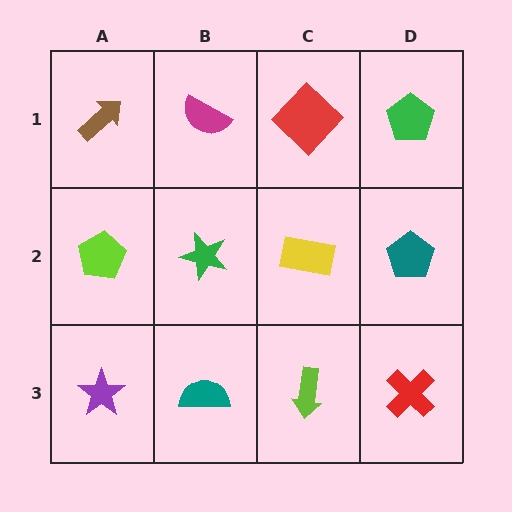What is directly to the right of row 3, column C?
A red cross.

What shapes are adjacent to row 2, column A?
A brown arrow (row 1, column A), a purple star (row 3, column A), a green star (row 2, column B).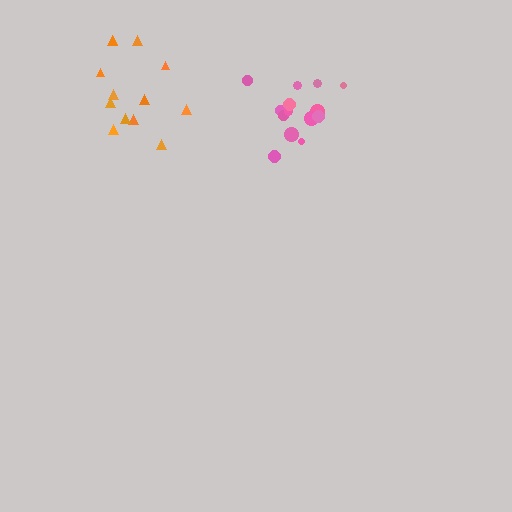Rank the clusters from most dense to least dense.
pink, orange.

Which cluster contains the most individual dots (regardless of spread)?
Pink (14).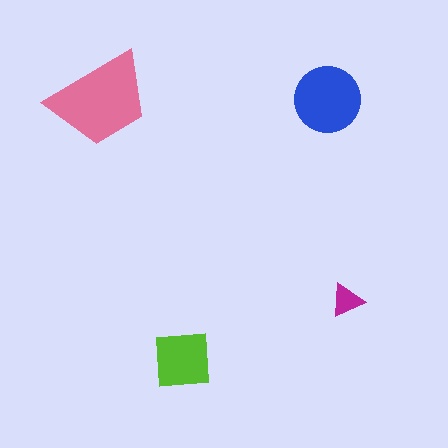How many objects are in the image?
There are 4 objects in the image.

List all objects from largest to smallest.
The pink trapezoid, the blue circle, the lime square, the magenta triangle.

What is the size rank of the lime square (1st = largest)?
3rd.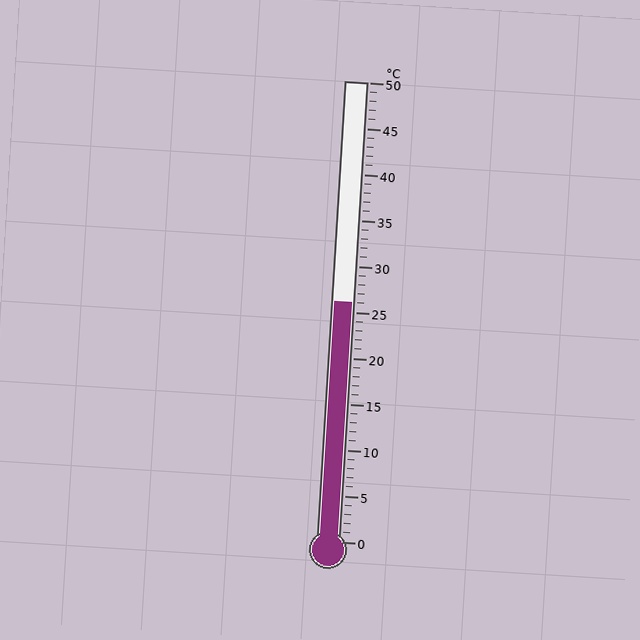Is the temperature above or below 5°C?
The temperature is above 5°C.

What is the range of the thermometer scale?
The thermometer scale ranges from 0°C to 50°C.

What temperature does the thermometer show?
The thermometer shows approximately 26°C.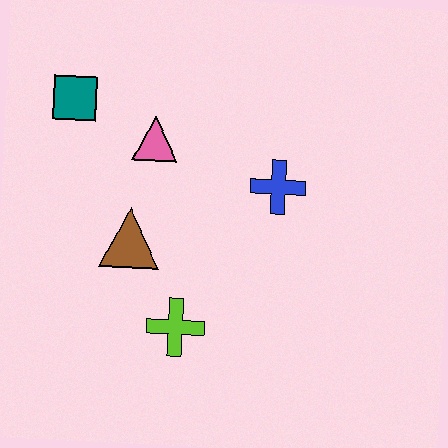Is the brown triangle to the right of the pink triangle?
No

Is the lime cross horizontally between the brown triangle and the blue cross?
Yes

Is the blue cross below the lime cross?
No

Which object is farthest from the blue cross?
The teal square is farthest from the blue cross.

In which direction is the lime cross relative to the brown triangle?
The lime cross is below the brown triangle.